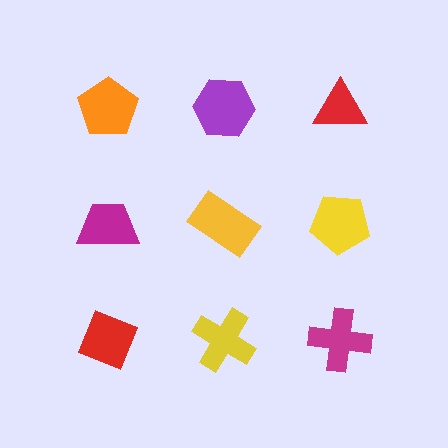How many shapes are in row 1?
3 shapes.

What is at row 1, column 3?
A red triangle.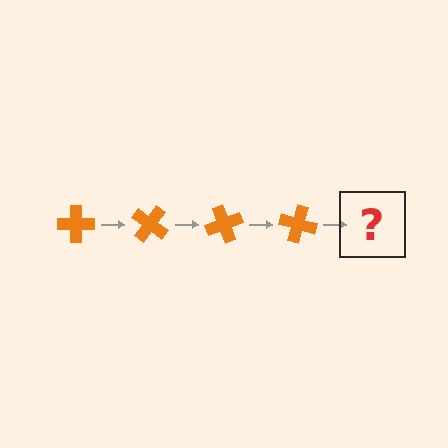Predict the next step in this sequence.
The next step is an orange cross rotated 140 degrees.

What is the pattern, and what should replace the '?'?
The pattern is that the cross rotates 35 degrees each step. The '?' should be an orange cross rotated 140 degrees.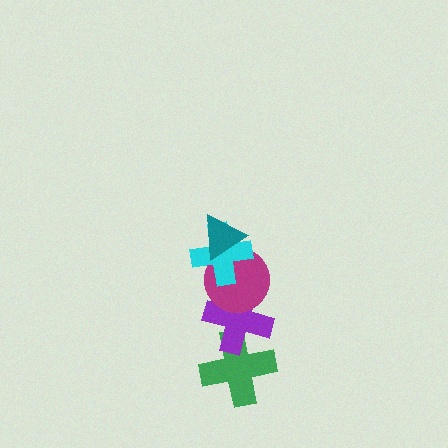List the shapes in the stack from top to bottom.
From top to bottom: the teal triangle, the cyan cross, the magenta circle, the purple cross, the green cross.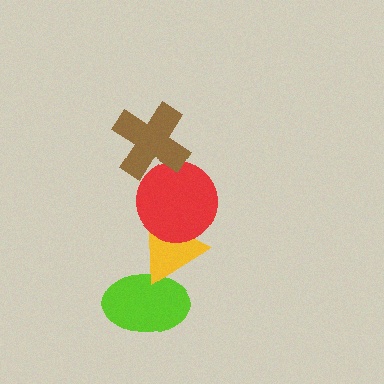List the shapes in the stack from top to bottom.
From top to bottom: the brown cross, the red circle, the yellow triangle, the lime ellipse.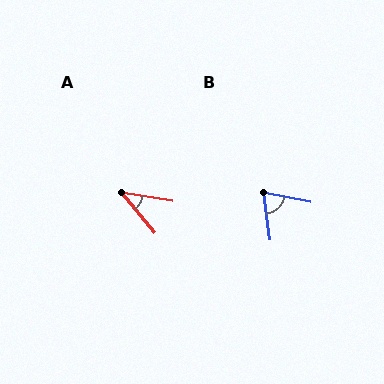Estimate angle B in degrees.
Approximately 70 degrees.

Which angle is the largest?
B, at approximately 70 degrees.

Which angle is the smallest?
A, at approximately 40 degrees.